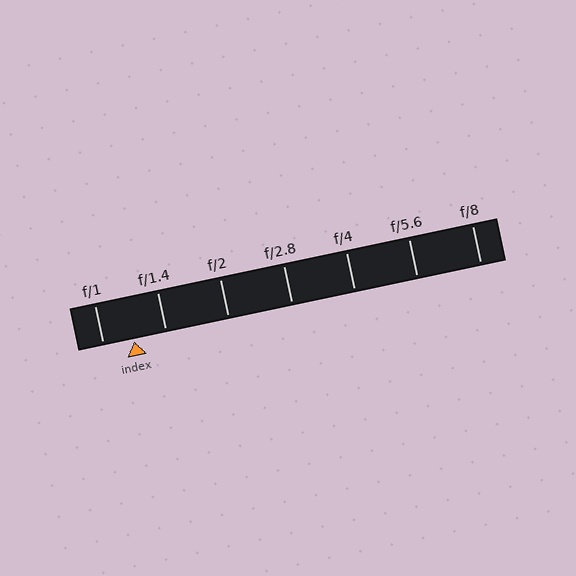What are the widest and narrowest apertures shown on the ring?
The widest aperture shown is f/1 and the narrowest is f/8.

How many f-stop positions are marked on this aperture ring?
There are 7 f-stop positions marked.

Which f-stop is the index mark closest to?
The index mark is closest to f/1.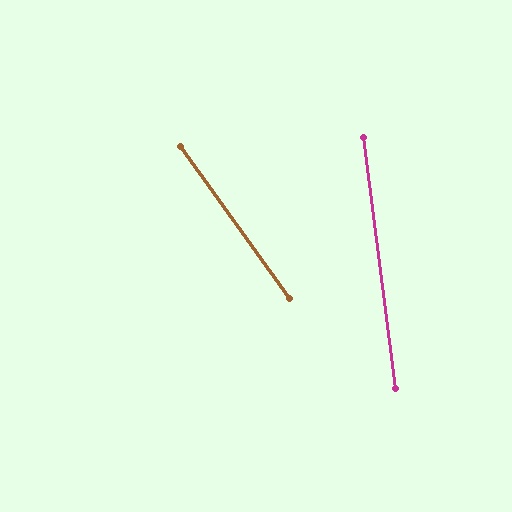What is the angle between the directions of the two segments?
Approximately 28 degrees.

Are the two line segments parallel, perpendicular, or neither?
Neither parallel nor perpendicular — they differ by about 28°.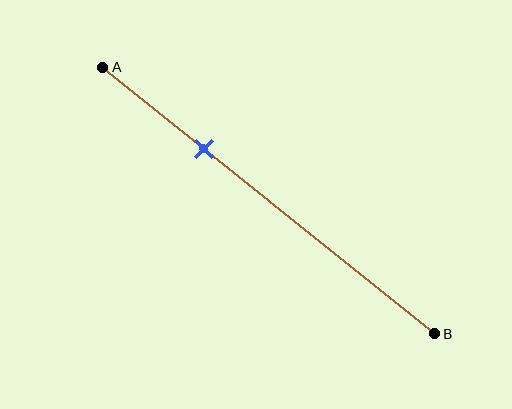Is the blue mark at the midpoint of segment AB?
No, the mark is at about 30% from A, not at the 50% midpoint.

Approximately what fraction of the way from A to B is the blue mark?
The blue mark is approximately 30% of the way from A to B.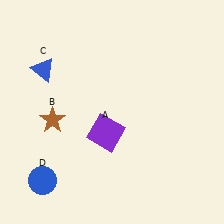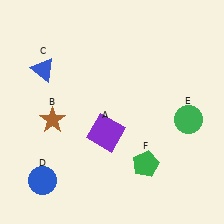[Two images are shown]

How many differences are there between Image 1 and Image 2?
There are 2 differences between the two images.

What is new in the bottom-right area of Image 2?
A green pentagon (F) was added in the bottom-right area of Image 2.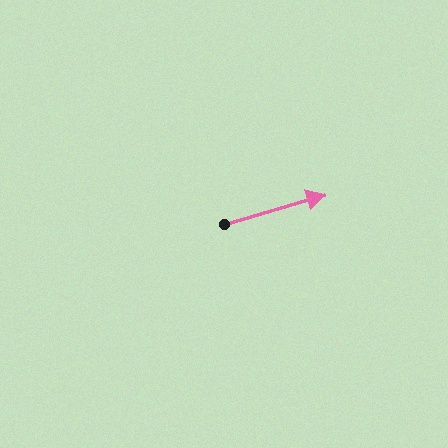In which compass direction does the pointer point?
East.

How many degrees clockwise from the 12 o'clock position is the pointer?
Approximately 74 degrees.